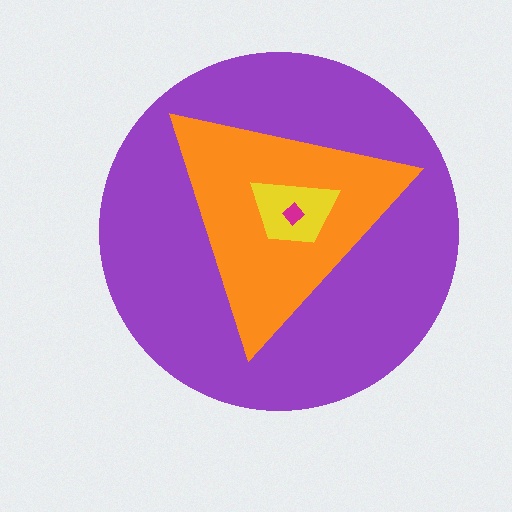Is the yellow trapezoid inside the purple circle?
Yes.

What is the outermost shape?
The purple circle.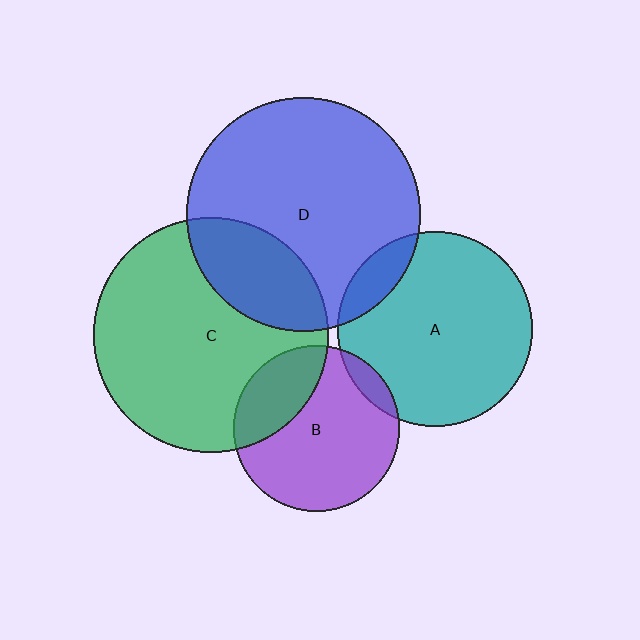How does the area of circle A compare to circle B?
Approximately 1.4 times.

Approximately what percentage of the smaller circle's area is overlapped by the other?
Approximately 5%.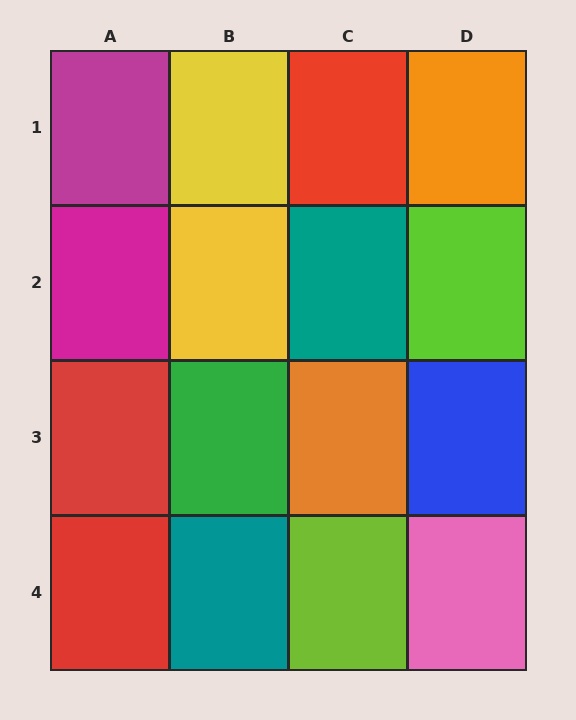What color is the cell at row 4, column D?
Pink.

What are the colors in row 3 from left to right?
Red, green, orange, blue.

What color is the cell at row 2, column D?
Lime.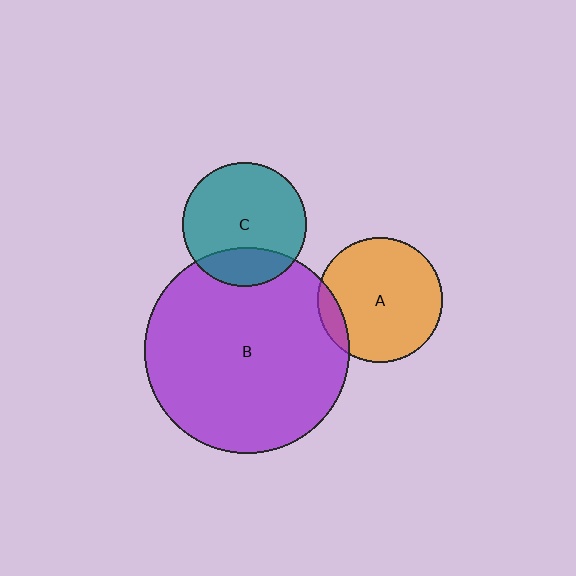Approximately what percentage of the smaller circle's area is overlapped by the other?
Approximately 20%.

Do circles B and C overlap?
Yes.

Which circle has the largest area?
Circle B (purple).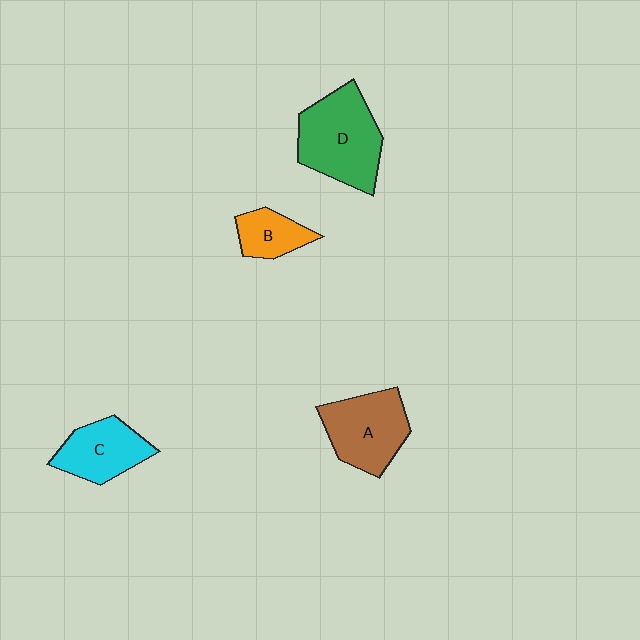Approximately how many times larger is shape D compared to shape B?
Approximately 2.3 times.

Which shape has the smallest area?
Shape B (orange).